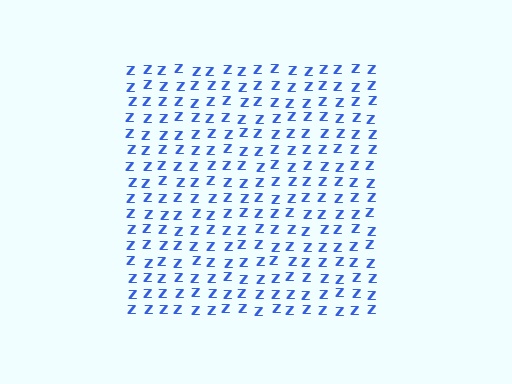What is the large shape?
The large shape is a square.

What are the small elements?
The small elements are letter Z's.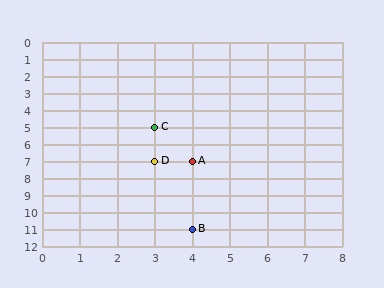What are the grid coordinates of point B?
Point B is at grid coordinates (4, 11).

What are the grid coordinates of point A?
Point A is at grid coordinates (4, 7).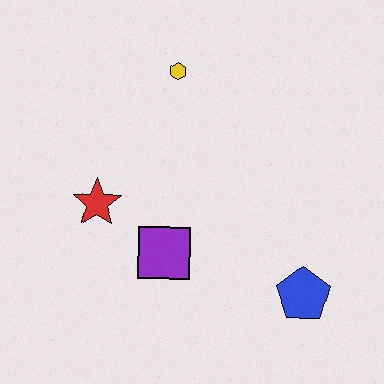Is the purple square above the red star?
No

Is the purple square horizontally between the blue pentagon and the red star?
Yes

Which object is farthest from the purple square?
The yellow hexagon is farthest from the purple square.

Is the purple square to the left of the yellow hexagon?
Yes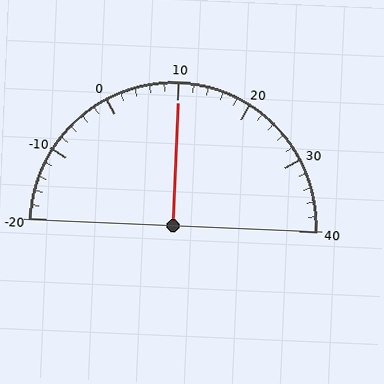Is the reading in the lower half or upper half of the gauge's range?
The reading is in the upper half of the range (-20 to 40).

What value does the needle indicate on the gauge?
The needle indicates approximately 10.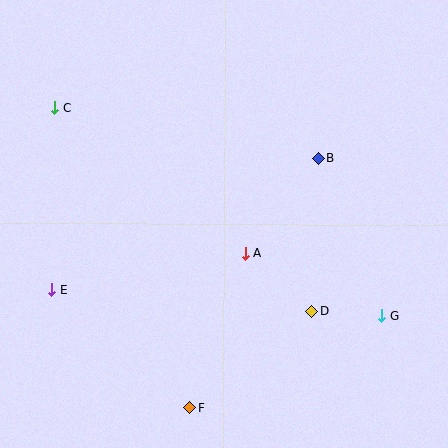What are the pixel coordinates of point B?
Point B is at (319, 158).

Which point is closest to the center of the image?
Point A at (245, 254) is closest to the center.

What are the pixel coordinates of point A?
Point A is at (245, 254).